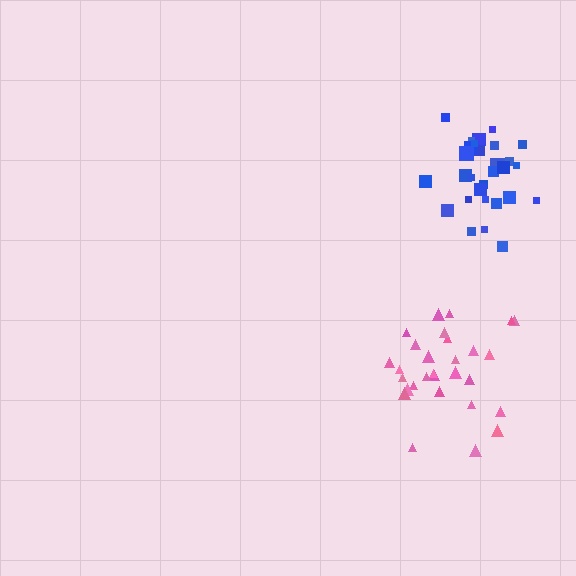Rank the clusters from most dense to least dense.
blue, pink.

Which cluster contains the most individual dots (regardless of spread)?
Blue (32).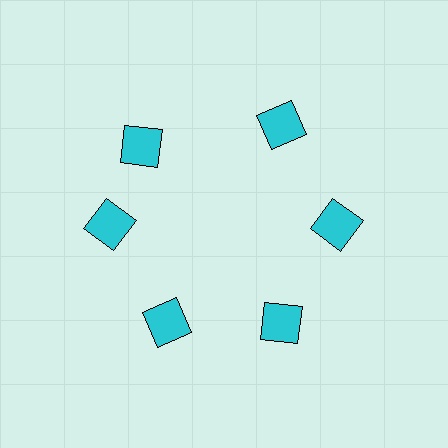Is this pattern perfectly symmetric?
No. The 6 cyan squares are arranged in a ring, but one element near the 11 o'clock position is rotated out of alignment along the ring, breaking the 6-fold rotational symmetry.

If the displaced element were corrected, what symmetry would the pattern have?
It would have 6-fold rotational symmetry — the pattern would map onto itself every 60 degrees.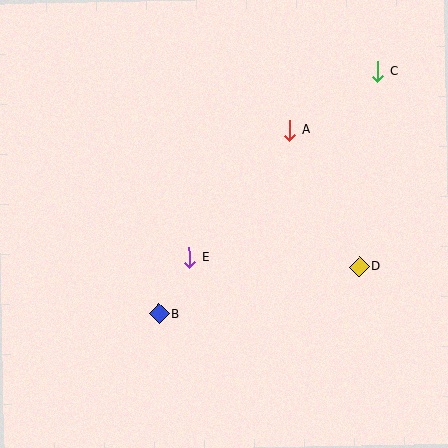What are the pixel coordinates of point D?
Point D is at (359, 267).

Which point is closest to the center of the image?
Point E at (189, 257) is closest to the center.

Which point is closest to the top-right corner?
Point C is closest to the top-right corner.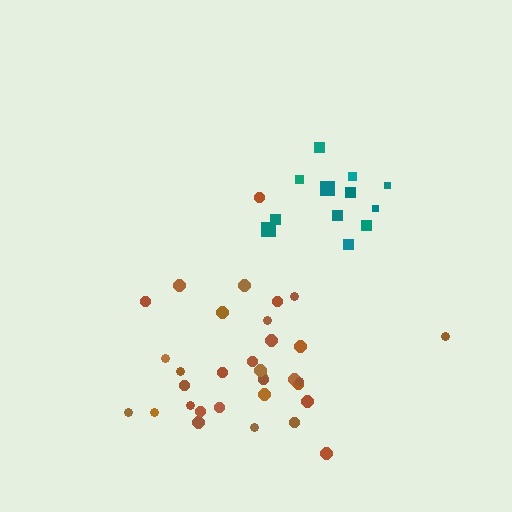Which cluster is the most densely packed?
Brown.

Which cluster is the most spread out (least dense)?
Teal.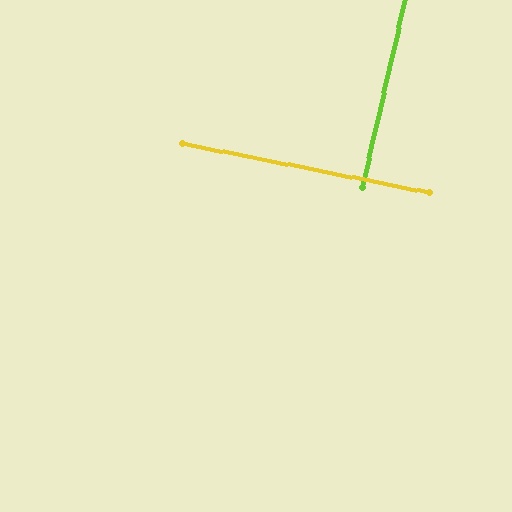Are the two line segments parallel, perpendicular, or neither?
Perpendicular — they meet at approximately 88°.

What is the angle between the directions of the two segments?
Approximately 88 degrees.